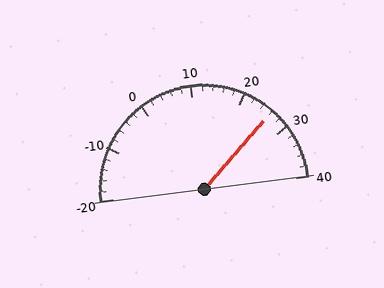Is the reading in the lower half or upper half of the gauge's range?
The reading is in the upper half of the range (-20 to 40).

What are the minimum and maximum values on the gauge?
The gauge ranges from -20 to 40.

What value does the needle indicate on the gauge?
The needle indicates approximately 26.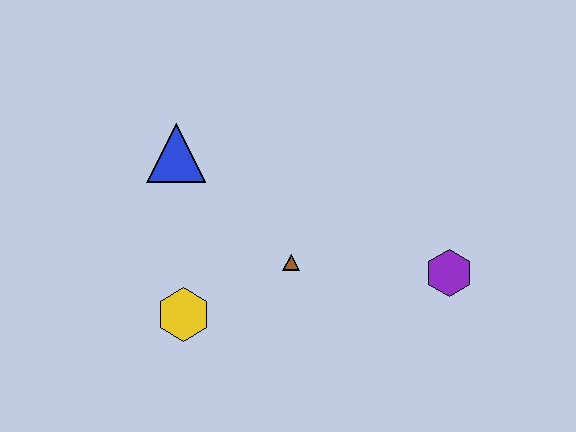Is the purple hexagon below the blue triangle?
Yes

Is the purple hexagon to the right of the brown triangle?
Yes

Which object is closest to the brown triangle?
The yellow hexagon is closest to the brown triangle.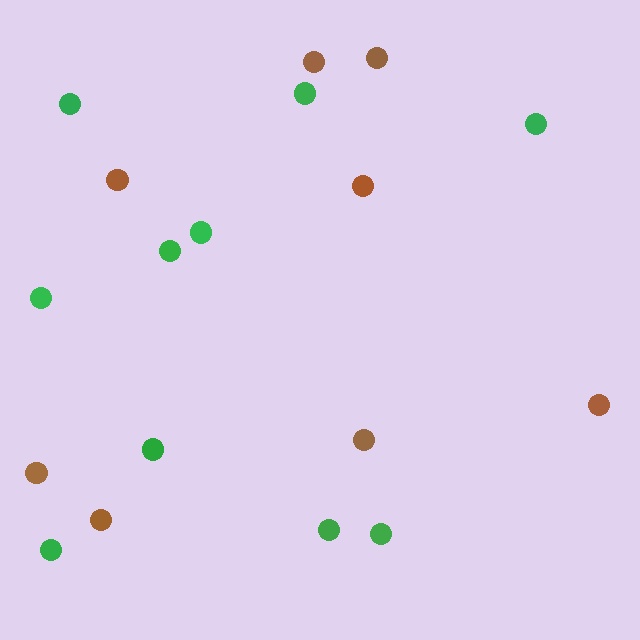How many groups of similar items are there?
There are 2 groups: one group of green circles (10) and one group of brown circles (8).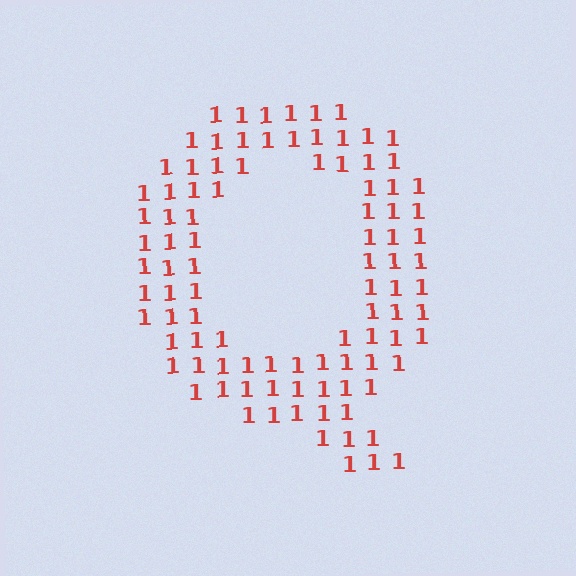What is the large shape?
The large shape is the letter Q.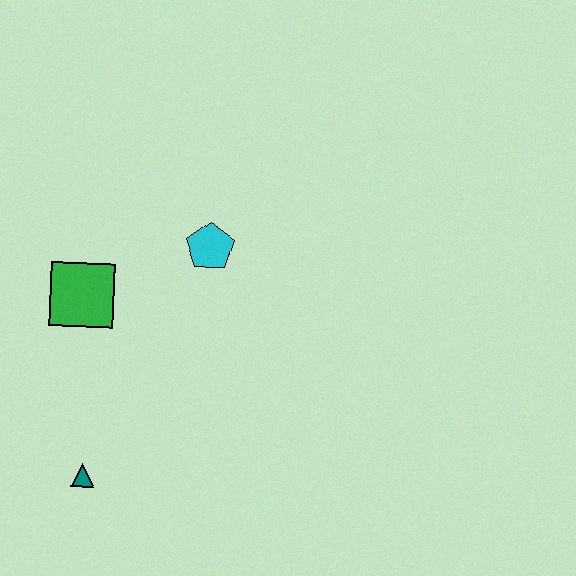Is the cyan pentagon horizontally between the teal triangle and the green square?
No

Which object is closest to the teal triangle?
The green square is closest to the teal triangle.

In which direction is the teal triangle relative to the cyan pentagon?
The teal triangle is below the cyan pentagon.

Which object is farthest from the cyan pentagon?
The teal triangle is farthest from the cyan pentagon.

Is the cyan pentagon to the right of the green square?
Yes